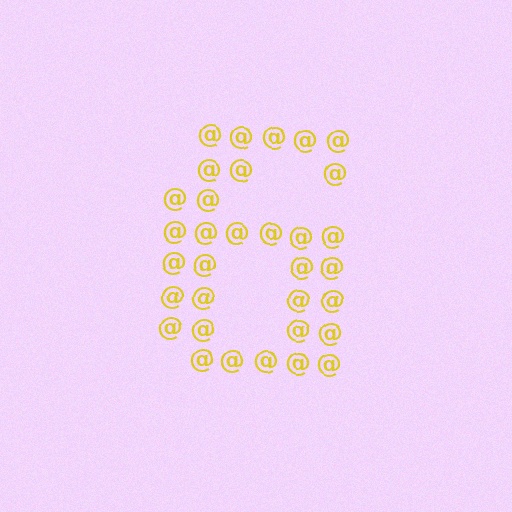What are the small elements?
The small elements are at signs.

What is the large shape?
The large shape is the digit 6.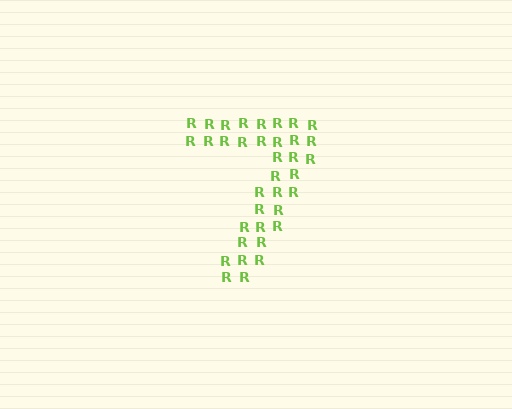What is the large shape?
The large shape is the digit 7.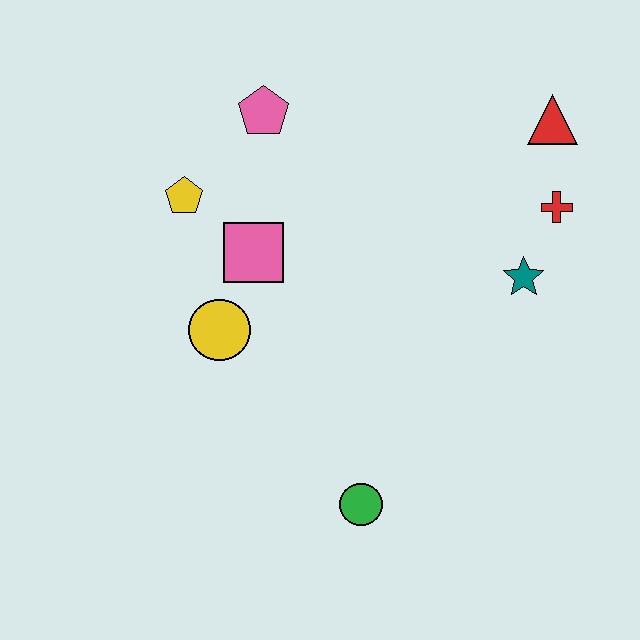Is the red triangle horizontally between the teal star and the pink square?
No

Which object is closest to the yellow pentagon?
The pink square is closest to the yellow pentagon.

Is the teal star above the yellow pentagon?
No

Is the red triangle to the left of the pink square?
No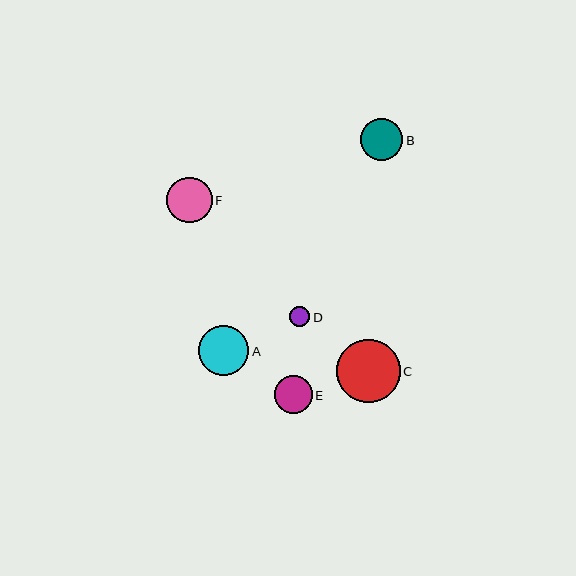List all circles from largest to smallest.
From largest to smallest: C, A, F, B, E, D.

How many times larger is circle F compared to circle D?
Circle F is approximately 2.2 times the size of circle D.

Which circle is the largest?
Circle C is the largest with a size of approximately 64 pixels.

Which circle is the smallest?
Circle D is the smallest with a size of approximately 20 pixels.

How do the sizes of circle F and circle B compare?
Circle F and circle B are approximately the same size.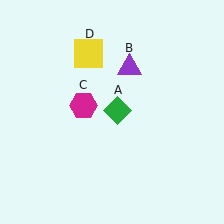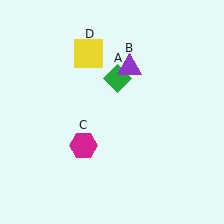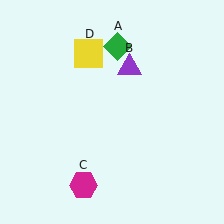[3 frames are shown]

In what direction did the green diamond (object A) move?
The green diamond (object A) moved up.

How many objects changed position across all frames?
2 objects changed position: green diamond (object A), magenta hexagon (object C).